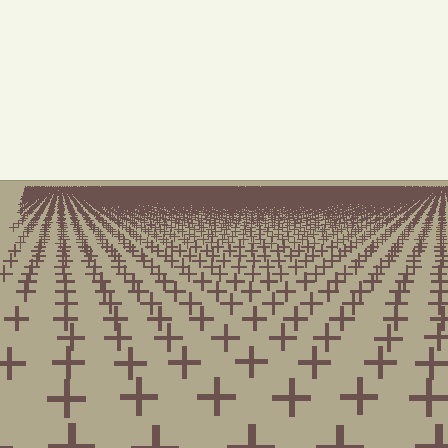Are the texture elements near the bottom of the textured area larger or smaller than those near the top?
Larger. Near the bottom, elements are closer to the viewer and appear at a bigger on-screen size.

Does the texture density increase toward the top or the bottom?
Density increases toward the top.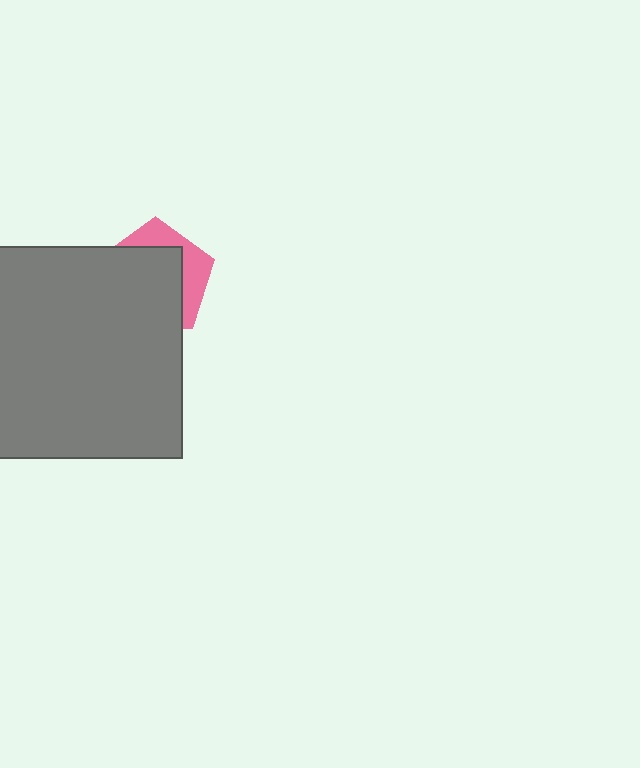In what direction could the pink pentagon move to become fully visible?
The pink pentagon could move toward the upper-right. That would shift it out from behind the gray rectangle entirely.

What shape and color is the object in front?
The object in front is a gray rectangle.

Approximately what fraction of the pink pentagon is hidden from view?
Roughly 69% of the pink pentagon is hidden behind the gray rectangle.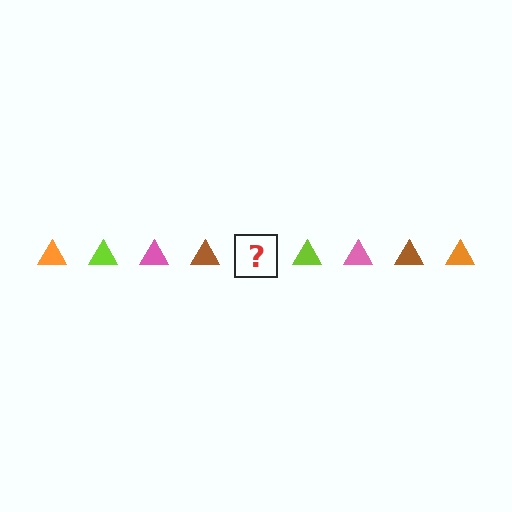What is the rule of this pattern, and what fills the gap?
The rule is that the pattern cycles through orange, lime, pink, brown triangles. The gap should be filled with an orange triangle.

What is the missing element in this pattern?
The missing element is an orange triangle.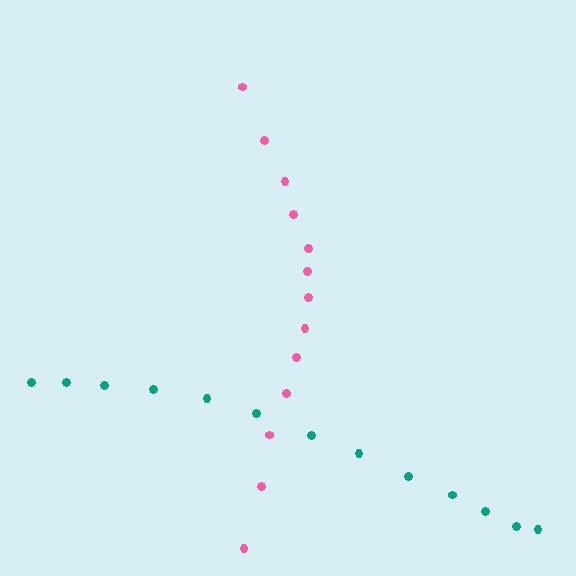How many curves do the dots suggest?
There are 2 distinct paths.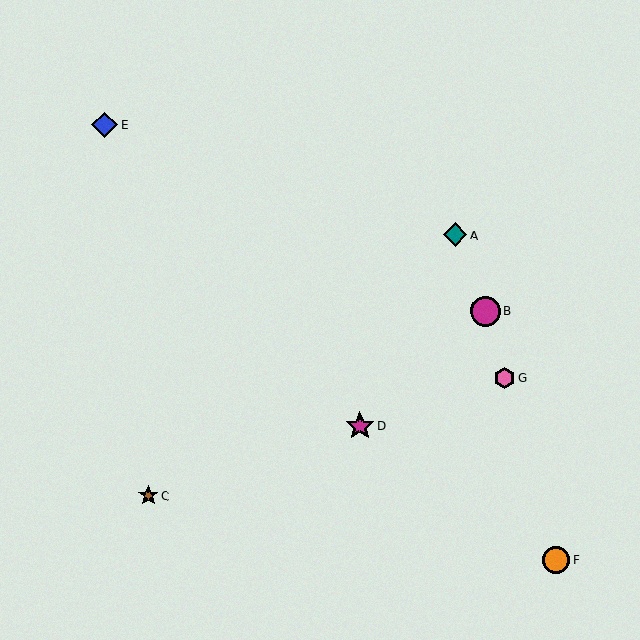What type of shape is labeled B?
Shape B is a magenta circle.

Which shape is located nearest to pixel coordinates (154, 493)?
The brown star (labeled C) at (149, 496) is nearest to that location.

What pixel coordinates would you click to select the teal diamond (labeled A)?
Click at (455, 235) to select the teal diamond A.